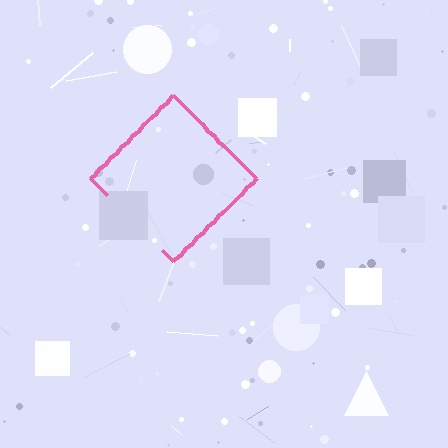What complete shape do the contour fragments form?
The contour fragments form a diamond.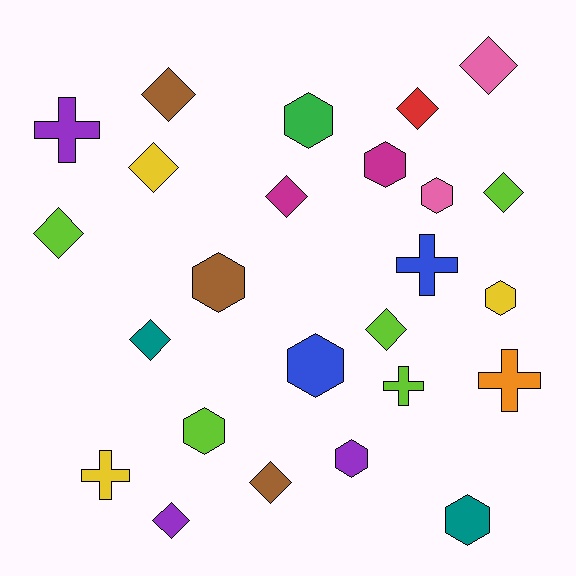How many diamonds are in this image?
There are 11 diamonds.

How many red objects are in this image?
There is 1 red object.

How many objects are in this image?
There are 25 objects.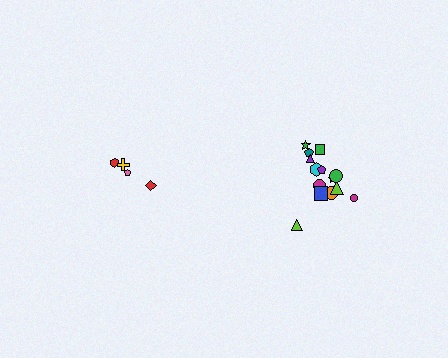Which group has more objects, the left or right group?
The right group.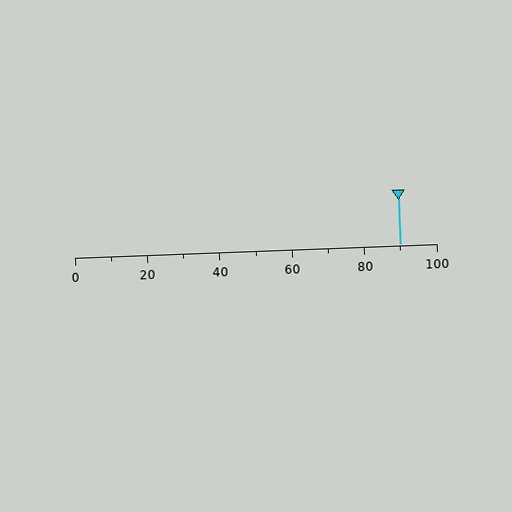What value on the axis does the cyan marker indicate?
The marker indicates approximately 90.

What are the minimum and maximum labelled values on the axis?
The axis runs from 0 to 100.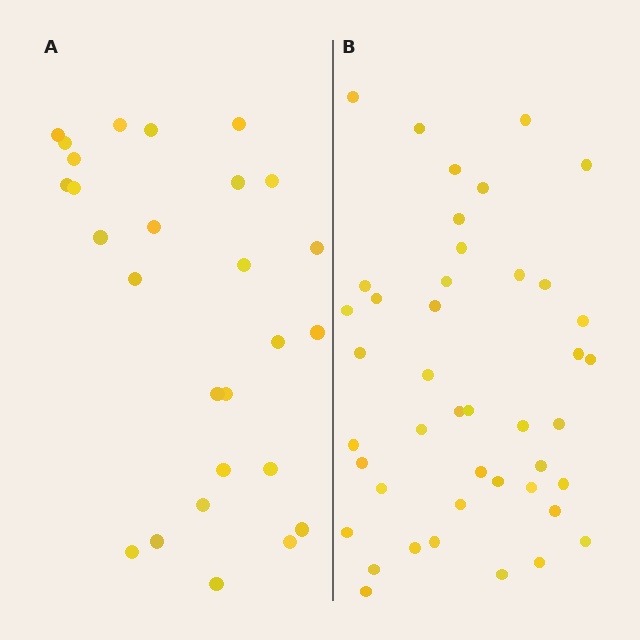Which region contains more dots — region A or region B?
Region B (the right region) has more dots.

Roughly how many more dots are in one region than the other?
Region B has approximately 15 more dots than region A.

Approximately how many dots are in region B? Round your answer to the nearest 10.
About 40 dots. (The exact count is 43, which rounds to 40.)